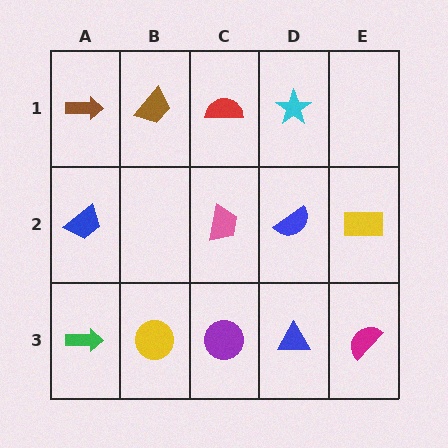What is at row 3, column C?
A purple circle.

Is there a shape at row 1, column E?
No, that cell is empty.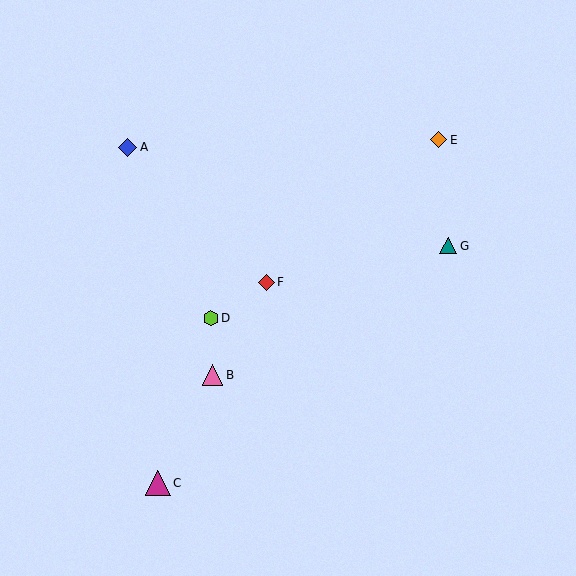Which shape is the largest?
The magenta triangle (labeled C) is the largest.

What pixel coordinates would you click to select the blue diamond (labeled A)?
Click at (128, 147) to select the blue diamond A.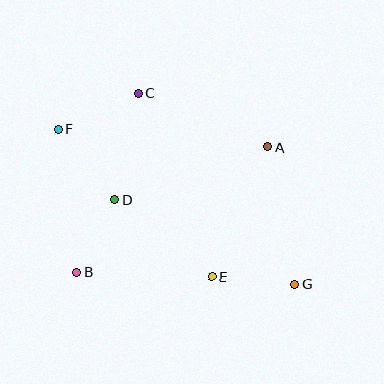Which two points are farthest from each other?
Points F and G are farthest from each other.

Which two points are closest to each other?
Points B and D are closest to each other.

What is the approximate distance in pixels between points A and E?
The distance between A and E is approximately 141 pixels.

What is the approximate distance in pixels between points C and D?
The distance between C and D is approximately 109 pixels.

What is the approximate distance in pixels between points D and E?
The distance between D and E is approximately 124 pixels.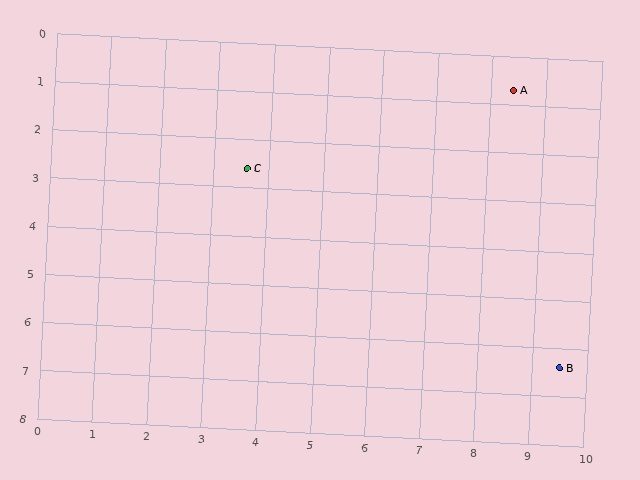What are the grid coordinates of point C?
Point C is at approximately (3.6, 2.6).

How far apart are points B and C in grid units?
Points B and C are about 7.0 grid units apart.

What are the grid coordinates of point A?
Point A is at approximately (8.4, 0.7).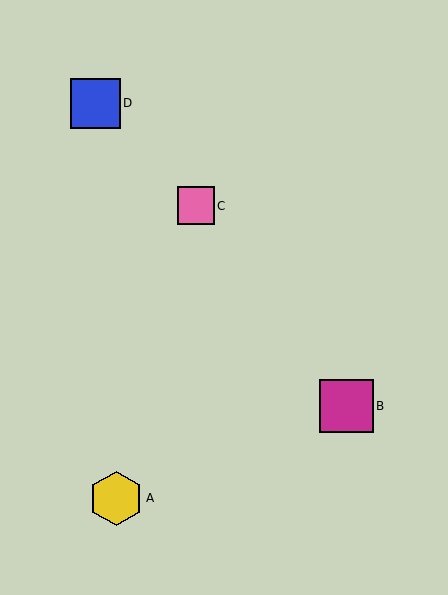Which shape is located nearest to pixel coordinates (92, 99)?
The blue square (labeled D) at (95, 103) is nearest to that location.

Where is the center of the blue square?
The center of the blue square is at (95, 103).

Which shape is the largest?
The yellow hexagon (labeled A) is the largest.